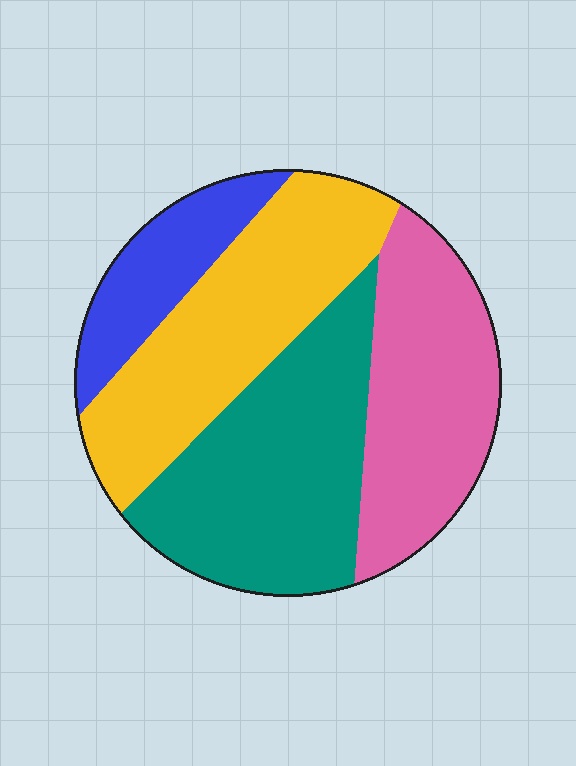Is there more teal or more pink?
Teal.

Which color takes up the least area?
Blue, at roughly 15%.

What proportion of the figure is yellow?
Yellow covers about 30% of the figure.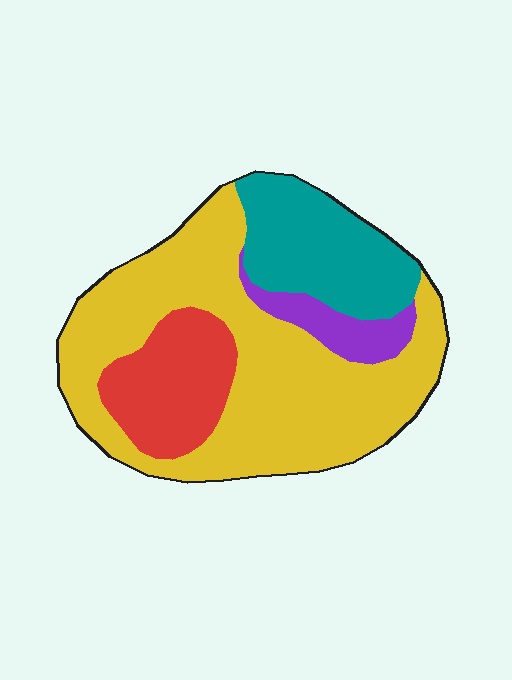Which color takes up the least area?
Purple, at roughly 5%.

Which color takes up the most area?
Yellow, at roughly 55%.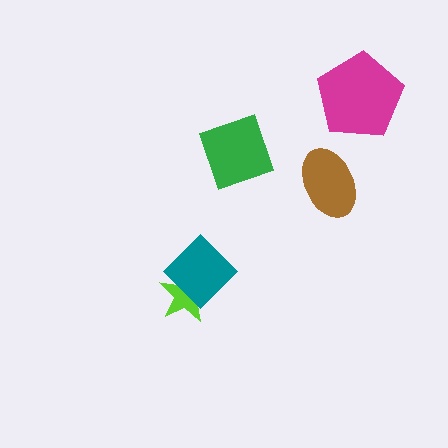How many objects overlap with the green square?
0 objects overlap with the green square.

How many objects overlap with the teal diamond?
1 object overlaps with the teal diamond.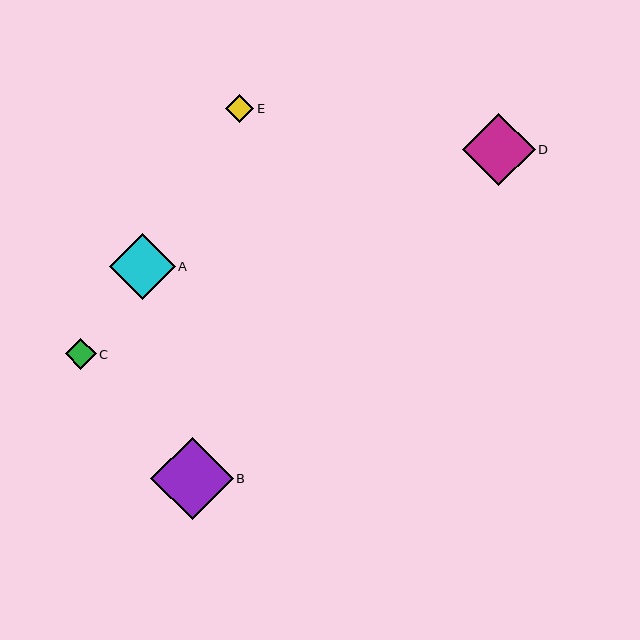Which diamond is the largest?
Diamond B is the largest with a size of approximately 82 pixels.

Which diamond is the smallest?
Diamond E is the smallest with a size of approximately 28 pixels.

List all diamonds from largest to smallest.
From largest to smallest: B, D, A, C, E.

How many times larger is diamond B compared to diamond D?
Diamond B is approximately 1.1 times the size of diamond D.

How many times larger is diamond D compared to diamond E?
Diamond D is approximately 2.6 times the size of diamond E.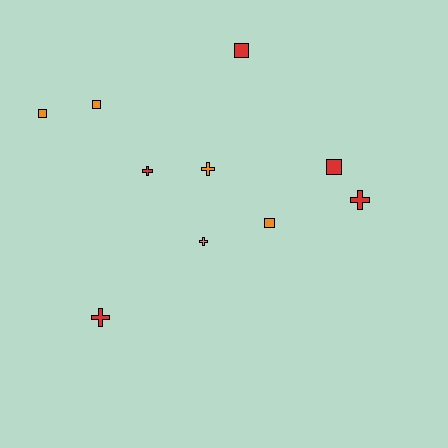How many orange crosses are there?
There are 2 orange crosses.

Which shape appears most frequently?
Cross, with 5 objects.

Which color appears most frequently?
Orange, with 5 objects.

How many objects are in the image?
There are 10 objects.